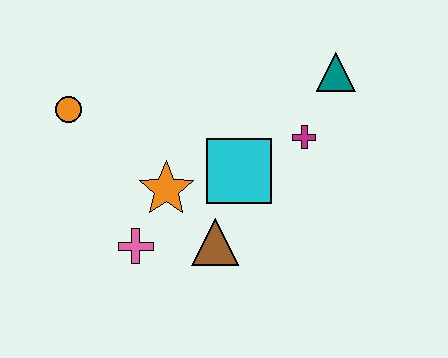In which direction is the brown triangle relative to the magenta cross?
The brown triangle is below the magenta cross.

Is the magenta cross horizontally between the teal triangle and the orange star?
Yes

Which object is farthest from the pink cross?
The teal triangle is farthest from the pink cross.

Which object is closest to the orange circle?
The orange star is closest to the orange circle.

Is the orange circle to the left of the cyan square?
Yes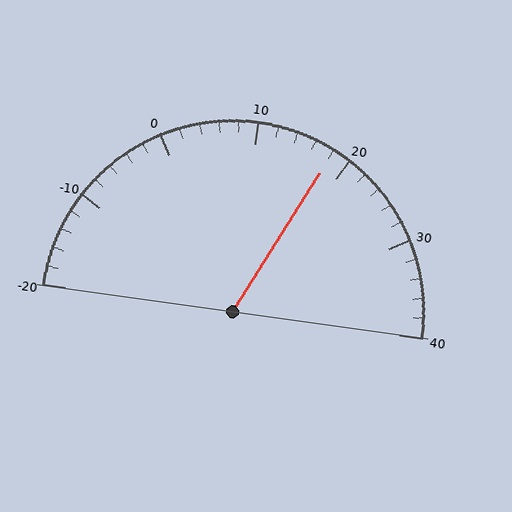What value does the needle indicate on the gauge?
The needle indicates approximately 18.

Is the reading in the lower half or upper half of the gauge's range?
The reading is in the upper half of the range (-20 to 40).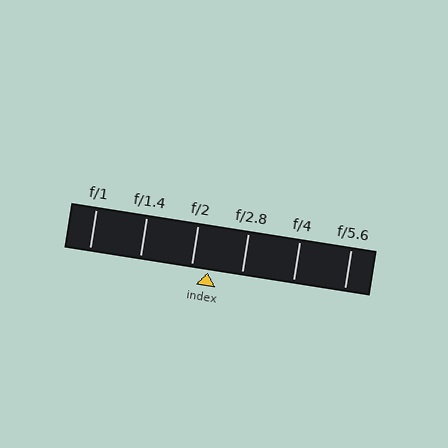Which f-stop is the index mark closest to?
The index mark is closest to f/2.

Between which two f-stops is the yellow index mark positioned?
The index mark is between f/2 and f/2.8.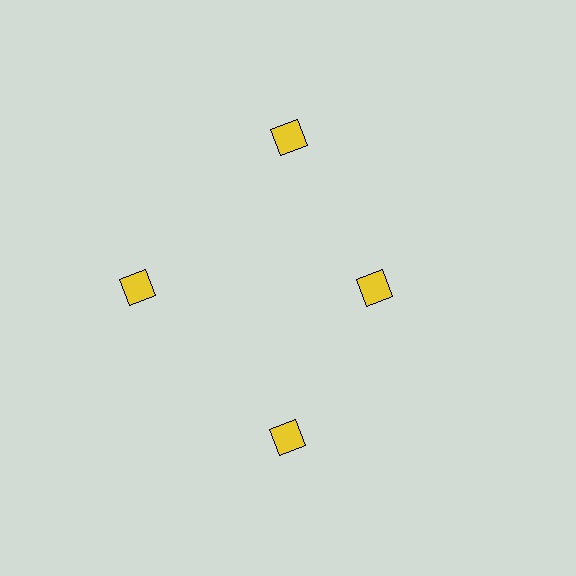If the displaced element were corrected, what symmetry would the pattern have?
It would have 4-fold rotational symmetry — the pattern would map onto itself every 90 degrees.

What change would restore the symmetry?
The symmetry would be restored by moving it outward, back onto the ring so that all 4 diamonds sit at equal angles and equal distance from the center.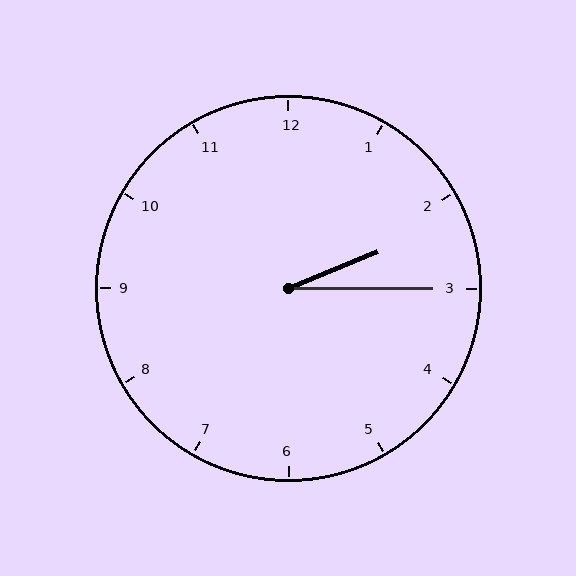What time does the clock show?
2:15.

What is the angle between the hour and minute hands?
Approximately 22 degrees.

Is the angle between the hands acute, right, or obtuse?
It is acute.